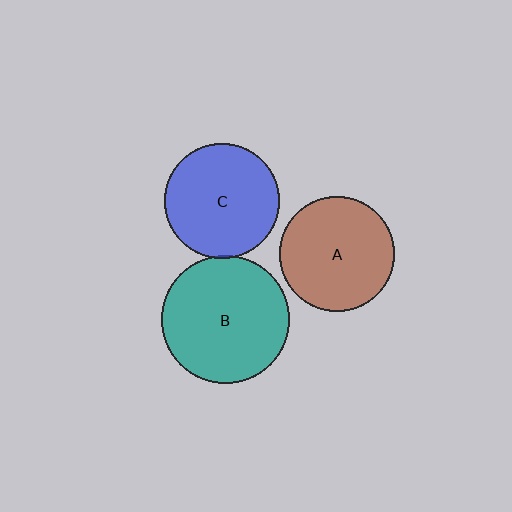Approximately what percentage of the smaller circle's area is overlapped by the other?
Approximately 5%.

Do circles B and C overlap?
Yes.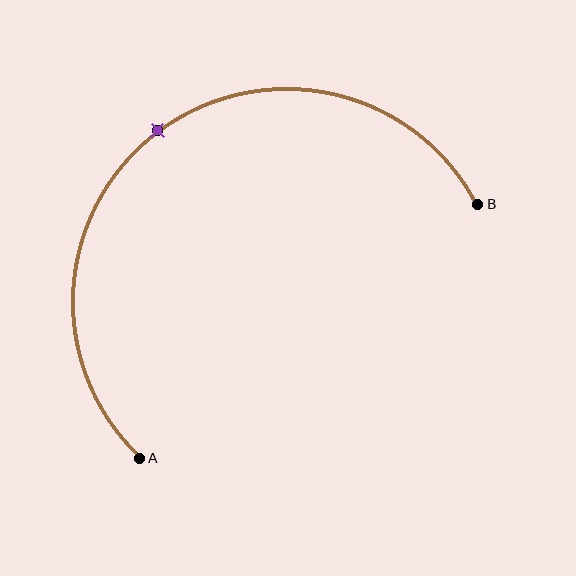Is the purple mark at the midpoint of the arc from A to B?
Yes. The purple mark lies on the arc at equal arc-length from both A and B — it is the arc midpoint.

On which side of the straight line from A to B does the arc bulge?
The arc bulges above and to the left of the straight line connecting A and B.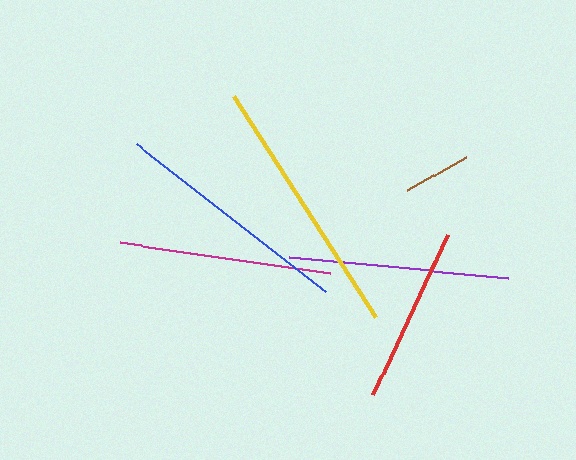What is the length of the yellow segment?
The yellow segment is approximately 263 pixels long.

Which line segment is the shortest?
The brown line is the shortest at approximately 68 pixels.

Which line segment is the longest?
The yellow line is the longest at approximately 263 pixels.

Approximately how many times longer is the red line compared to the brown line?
The red line is approximately 2.6 times the length of the brown line.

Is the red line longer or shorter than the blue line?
The blue line is longer than the red line.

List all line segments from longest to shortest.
From longest to shortest: yellow, blue, purple, magenta, red, brown.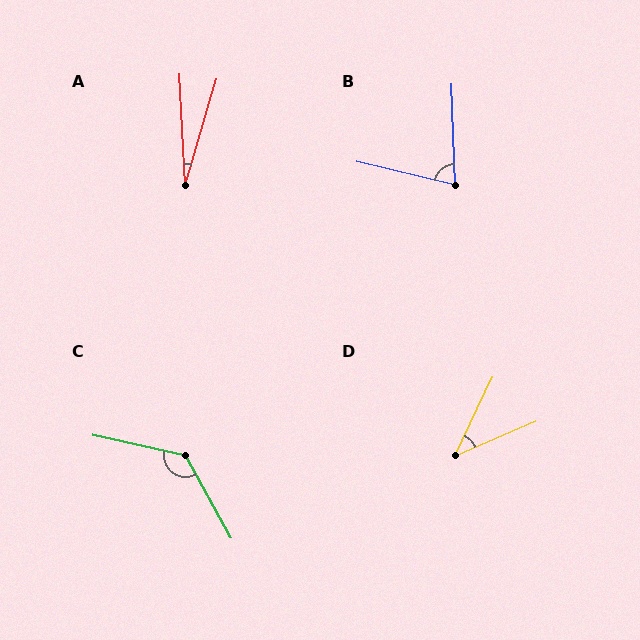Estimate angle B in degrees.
Approximately 75 degrees.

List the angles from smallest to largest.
A (19°), D (41°), B (75°), C (132°).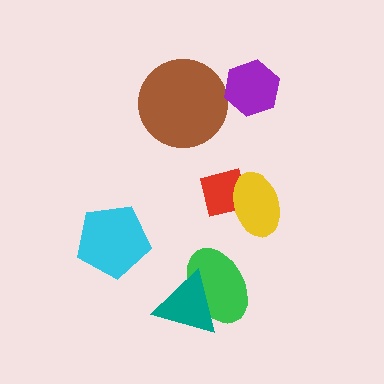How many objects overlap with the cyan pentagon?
0 objects overlap with the cyan pentagon.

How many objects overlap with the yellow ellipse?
1 object overlaps with the yellow ellipse.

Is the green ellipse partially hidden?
Yes, it is partially covered by another shape.